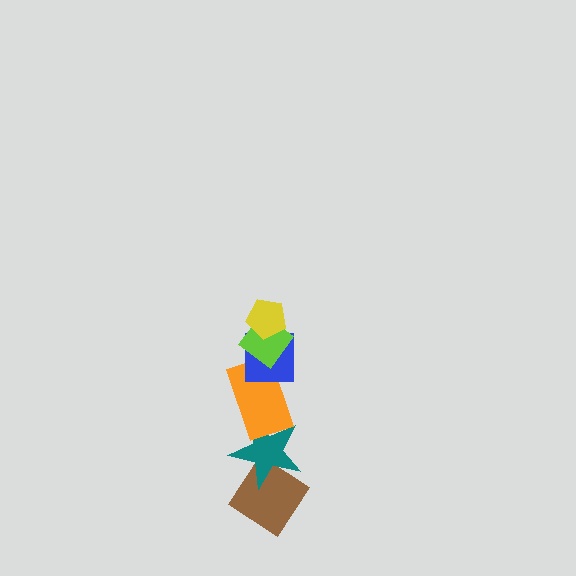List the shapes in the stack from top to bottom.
From top to bottom: the yellow pentagon, the lime diamond, the blue square, the orange rectangle, the teal star, the brown diamond.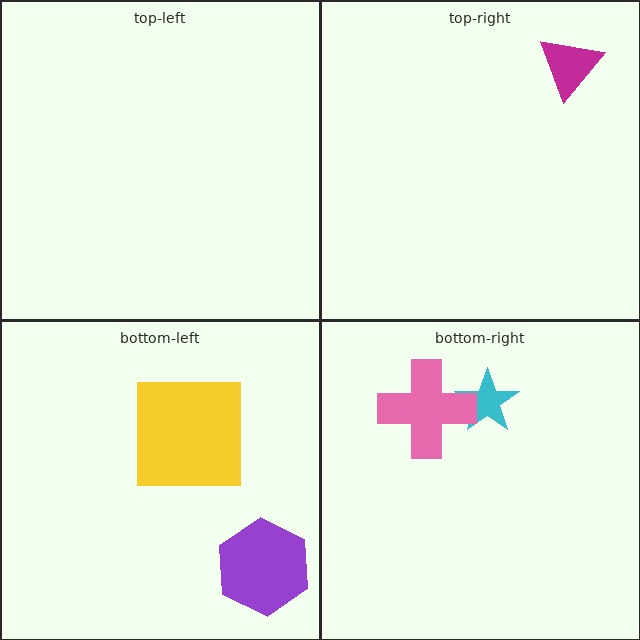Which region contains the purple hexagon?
The bottom-left region.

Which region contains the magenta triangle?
The top-right region.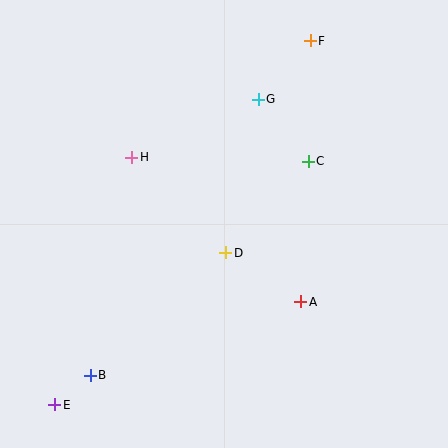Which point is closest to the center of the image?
Point D at (226, 253) is closest to the center.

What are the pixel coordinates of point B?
Point B is at (90, 375).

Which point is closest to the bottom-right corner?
Point A is closest to the bottom-right corner.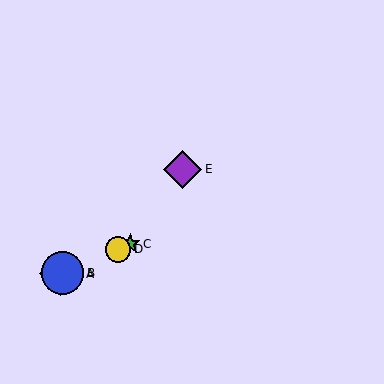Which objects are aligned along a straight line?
Objects A, B, C, D are aligned along a straight line.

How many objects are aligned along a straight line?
4 objects (A, B, C, D) are aligned along a straight line.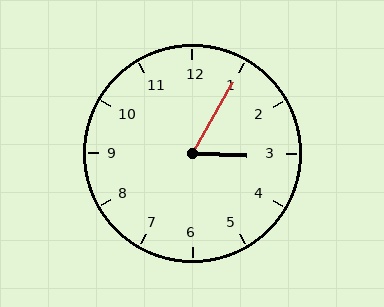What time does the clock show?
3:05.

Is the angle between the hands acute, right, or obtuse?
It is acute.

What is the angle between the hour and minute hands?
Approximately 62 degrees.